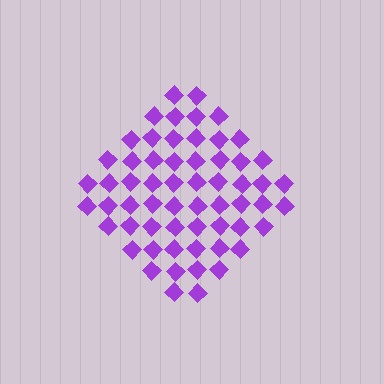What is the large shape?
The large shape is a diamond.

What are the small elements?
The small elements are diamonds.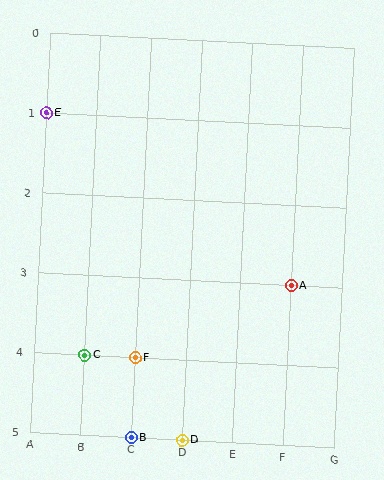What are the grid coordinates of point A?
Point A is at grid coordinates (F, 3).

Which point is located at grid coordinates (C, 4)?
Point F is at (C, 4).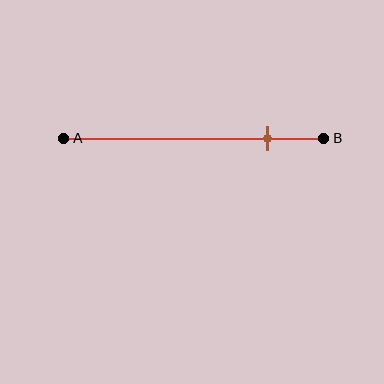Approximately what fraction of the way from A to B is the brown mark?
The brown mark is approximately 80% of the way from A to B.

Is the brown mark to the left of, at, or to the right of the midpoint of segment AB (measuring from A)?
The brown mark is to the right of the midpoint of segment AB.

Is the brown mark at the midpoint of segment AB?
No, the mark is at about 80% from A, not at the 50% midpoint.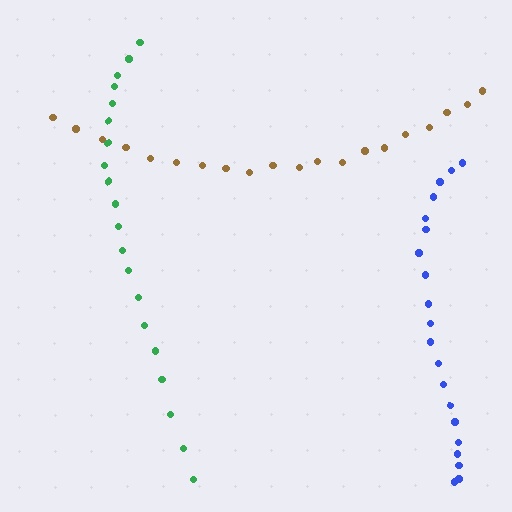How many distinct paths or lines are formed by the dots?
There are 3 distinct paths.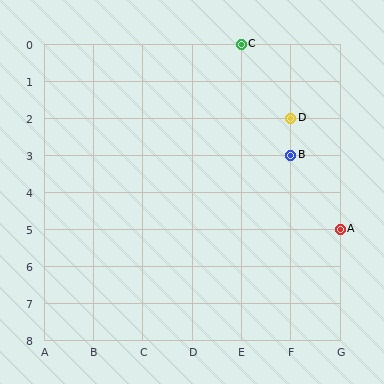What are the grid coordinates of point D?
Point D is at grid coordinates (F, 2).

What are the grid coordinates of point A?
Point A is at grid coordinates (G, 5).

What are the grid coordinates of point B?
Point B is at grid coordinates (F, 3).